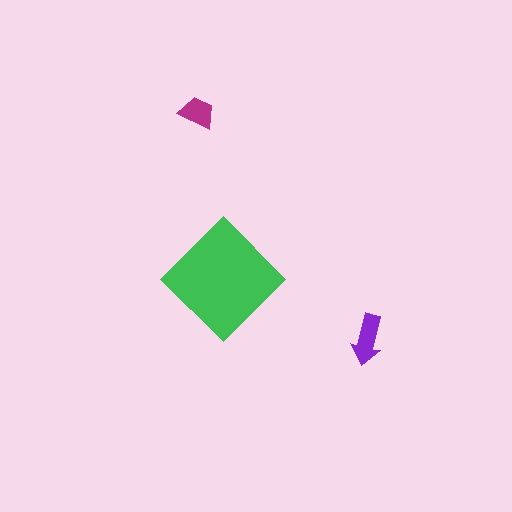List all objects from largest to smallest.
The green diamond, the purple arrow, the magenta trapezoid.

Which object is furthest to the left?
The magenta trapezoid is leftmost.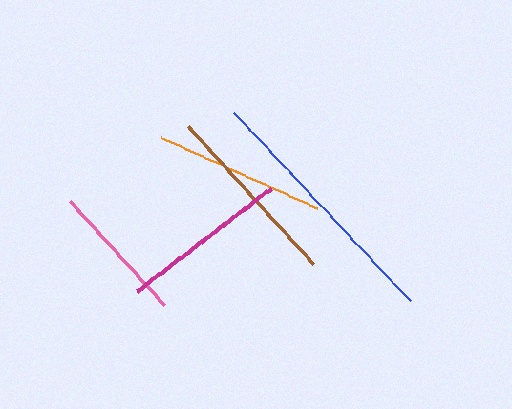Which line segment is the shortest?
The pink line is the shortest at approximately 140 pixels.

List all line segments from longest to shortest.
From longest to shortest: blue, brown, orange, magenta, pink.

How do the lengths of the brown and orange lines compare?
The brown and orange lines are approximately the same length.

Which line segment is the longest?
The blue line is the longest at approximately 258 pixels.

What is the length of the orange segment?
The orange segment is approximately 171 pixels long.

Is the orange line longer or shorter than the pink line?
The orange line is longer than the pink line.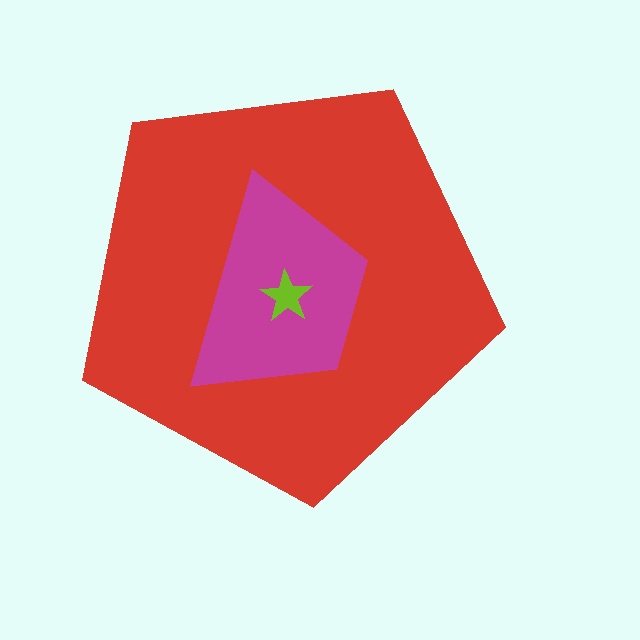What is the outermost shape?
The red pentagon.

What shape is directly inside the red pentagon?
The magenta trapezoid.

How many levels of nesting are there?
3.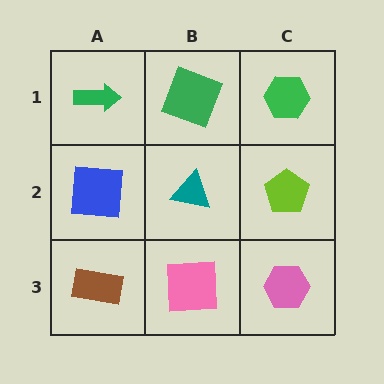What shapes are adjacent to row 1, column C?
A lime pentagon (row 2, column C), a green square (row 1, column B).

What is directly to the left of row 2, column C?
A teal triangle.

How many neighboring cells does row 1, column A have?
2.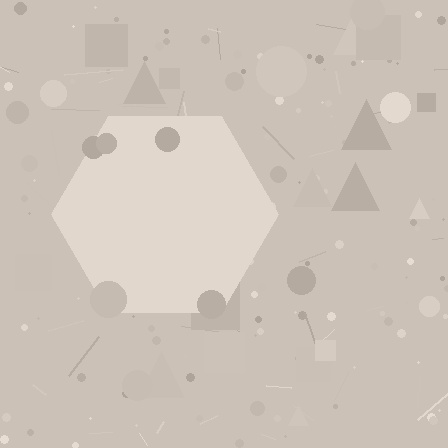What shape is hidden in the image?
A hexagon is hidden in the image.